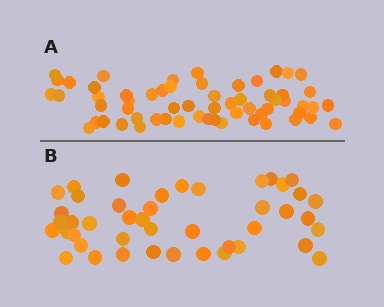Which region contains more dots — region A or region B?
Region A (the top region) has more dots.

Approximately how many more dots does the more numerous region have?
Region A has approximately 15 more dots than region B.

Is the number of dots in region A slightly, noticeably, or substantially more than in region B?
Region A has noticeably more, but not dramatically so. The ratio is roughly 1.4 to 1.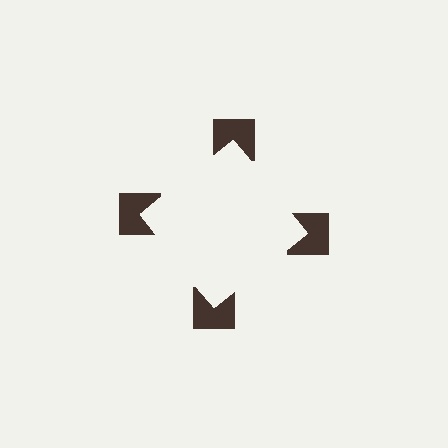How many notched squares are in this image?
There are 4 — one at each vertex of the illusory square.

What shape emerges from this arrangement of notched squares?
An illusory square — its edges are inferred from the aligned wedge cuts in the notched squares, not physically drawn.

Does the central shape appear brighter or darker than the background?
It typically appears slightly brighter than the background, even though no actual brightness change is drawn.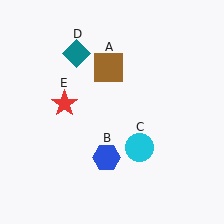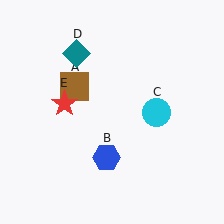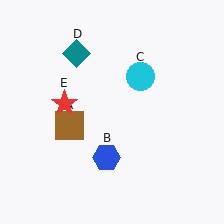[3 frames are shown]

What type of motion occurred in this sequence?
The brown square (object A), cyan circle (object C) rotated counterclockwise around the center of the scene.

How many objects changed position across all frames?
2 objects changed position: brown square (object A), cyan circle (object C).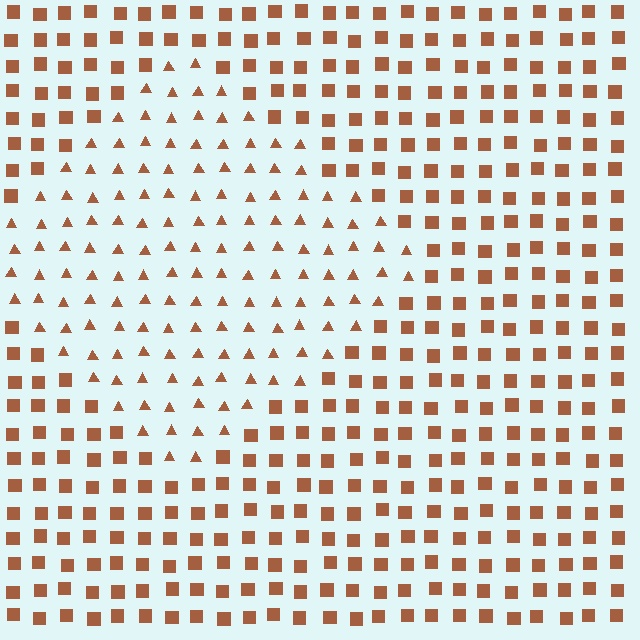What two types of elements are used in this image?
The image uses triangles inside the diamond region and squares outside it.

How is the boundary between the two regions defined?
The boundary is defined by a change in element shape: triangles inside vs. squares outside. All elements share the same color and spacing.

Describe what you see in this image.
The image is filled with small brown elements arranged in a uniform grid. A diamond-shaped region contains triangles, while the surrounding area contains squares. The boundary is defined purely by the change in element shape.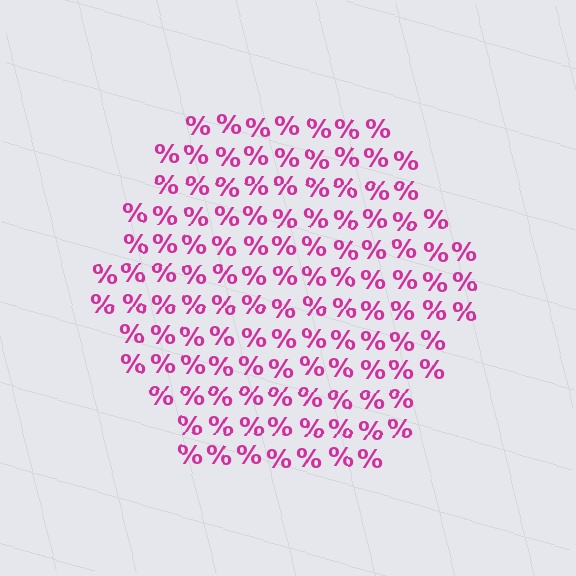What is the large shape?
The large shape is a hexagon.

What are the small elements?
The small elements are percent signs.